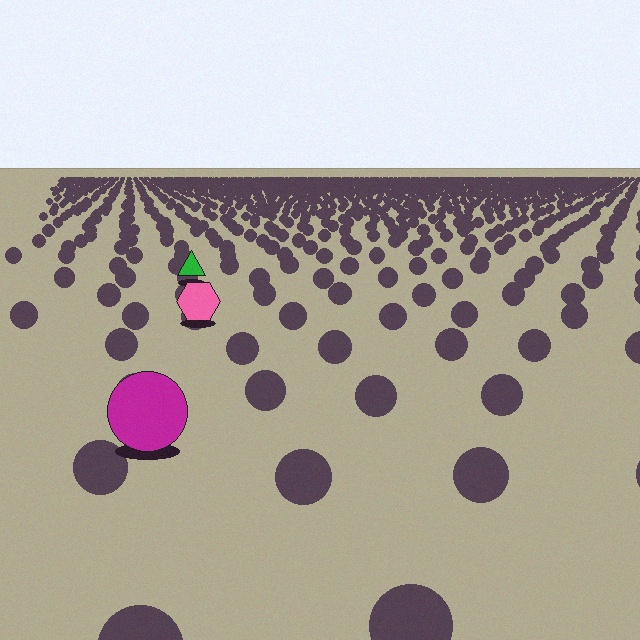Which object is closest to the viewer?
The magenta circle is closest. The texture marks near it are larger and more spread out.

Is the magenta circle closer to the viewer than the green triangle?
Yes. The magenta circle is closer — you can tell from the texture gradient: the ground texture is coarser near it.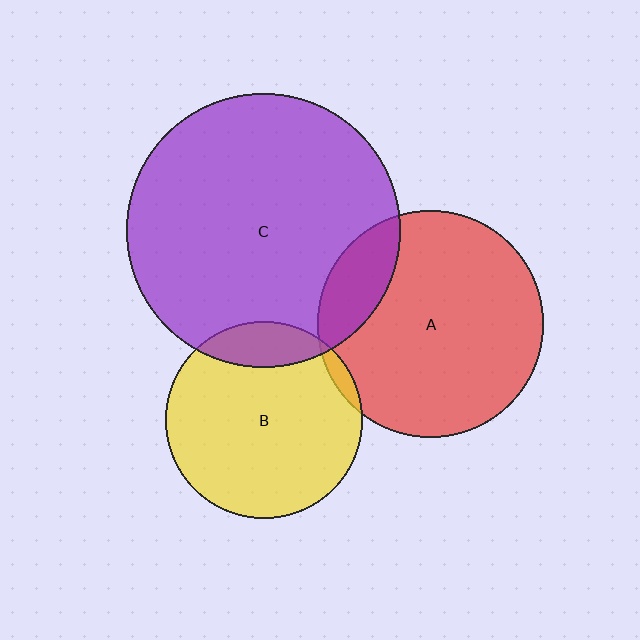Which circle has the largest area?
Circle C (purple).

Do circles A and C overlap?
Yes.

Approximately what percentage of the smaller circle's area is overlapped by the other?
Approximately 15%.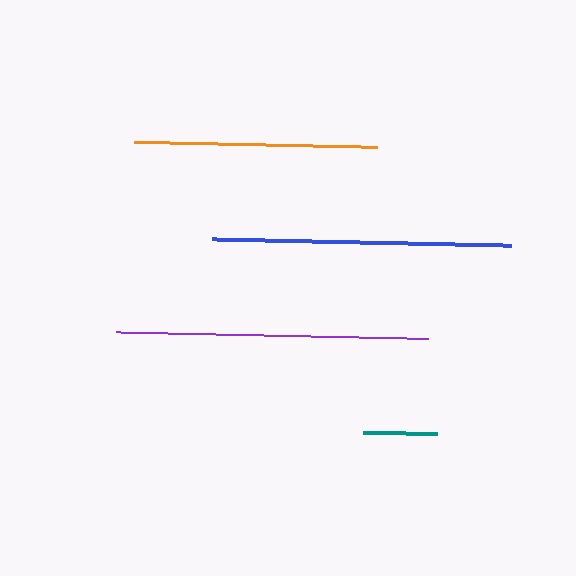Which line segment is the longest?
The purple line is the longest at approximately 312 pixels.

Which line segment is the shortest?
The teal line is the shortest at approximately 75 pixels.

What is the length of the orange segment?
The orange segment is approximately 243 pixels long.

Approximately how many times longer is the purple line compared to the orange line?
The purple line is approximately 1.3 times the length of the orange line.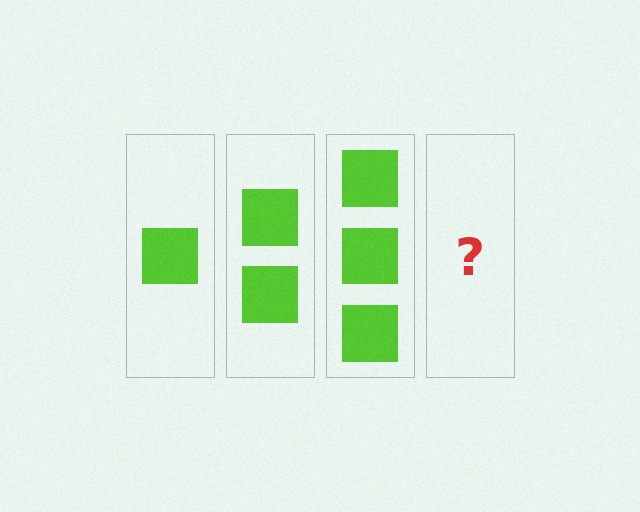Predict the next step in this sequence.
The next step is 4 squares.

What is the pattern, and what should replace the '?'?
The pattern is that each step adds one more square. The '?' should be 4 squares.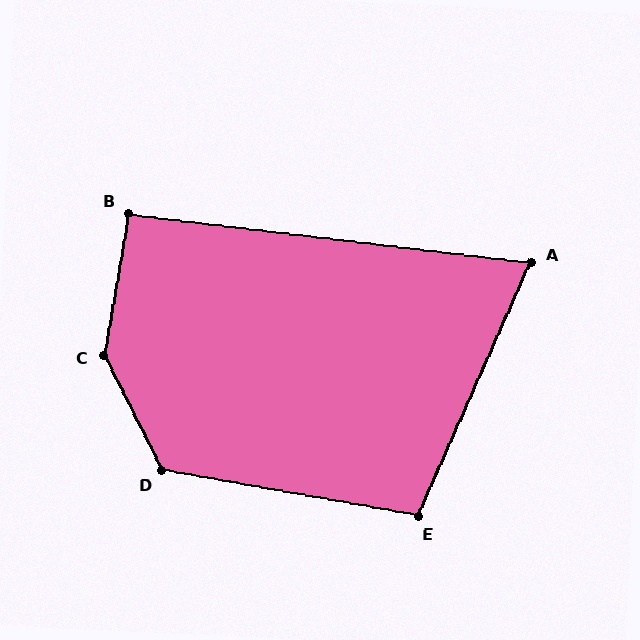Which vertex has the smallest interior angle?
A, at approximately 73 degrees.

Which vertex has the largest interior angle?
C, at approximately 144 degrees.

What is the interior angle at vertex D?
Approximately 126 degrees (obtuse).